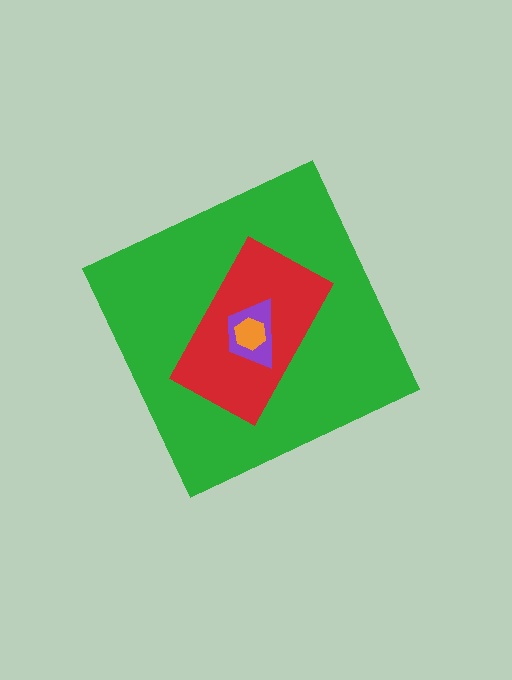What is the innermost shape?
The orange hexagon.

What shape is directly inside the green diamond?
The red rectangle.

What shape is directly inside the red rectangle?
The purple trapezoid.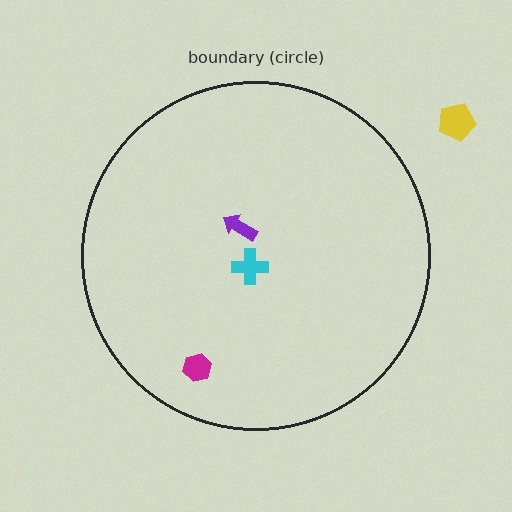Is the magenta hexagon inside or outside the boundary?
Inside.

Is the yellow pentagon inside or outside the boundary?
Outside.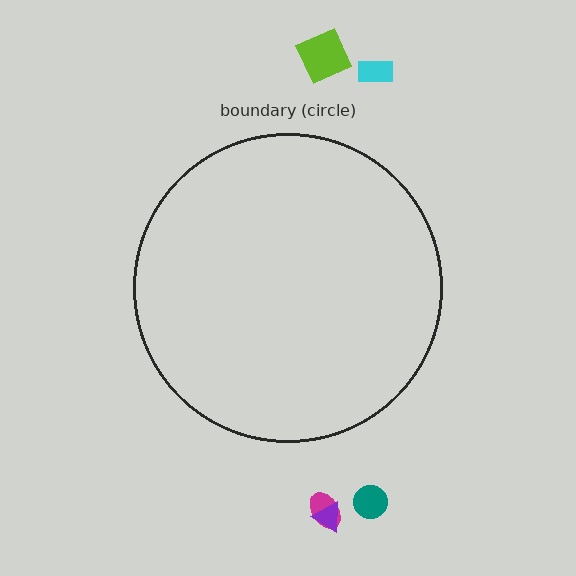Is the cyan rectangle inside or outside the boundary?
Outside.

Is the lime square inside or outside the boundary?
Outside.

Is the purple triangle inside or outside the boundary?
Outside.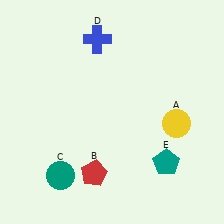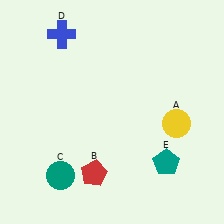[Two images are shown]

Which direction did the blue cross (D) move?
The blue cross (D) moved left.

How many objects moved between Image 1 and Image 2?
1 object moved between the two images.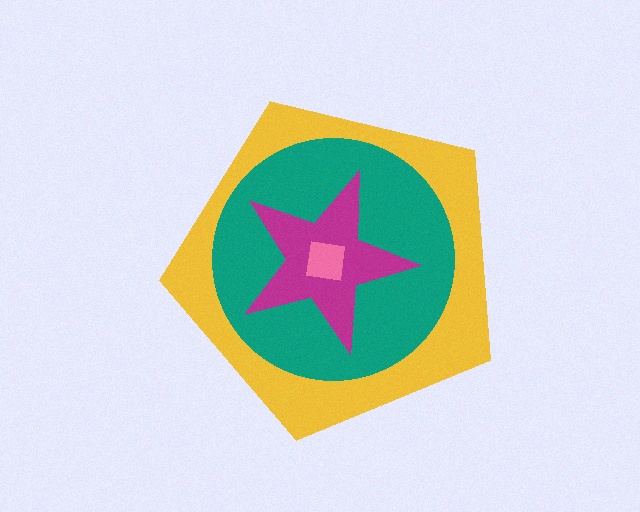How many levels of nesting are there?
4.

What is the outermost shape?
The yellow pentagon.